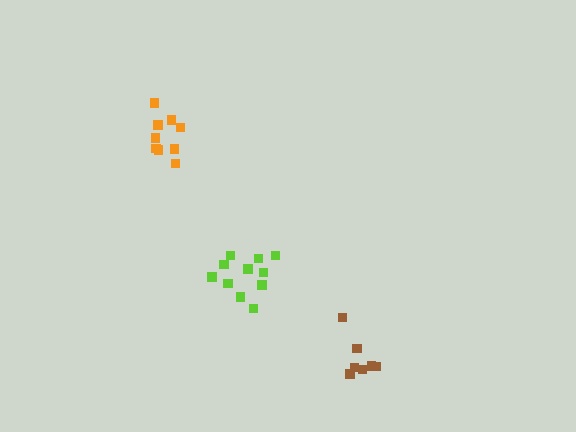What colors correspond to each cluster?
The clusters are colored: orange, lime, brown.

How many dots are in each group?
Group 1: 9 dots, Group 2: 11 dots, Group 3: 7 dots (27 total).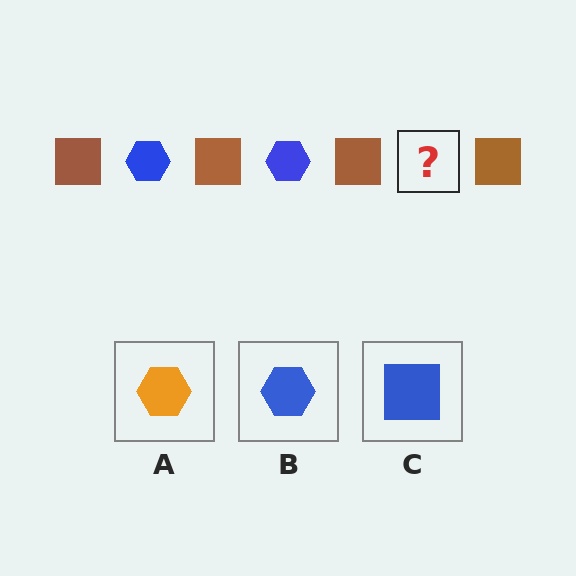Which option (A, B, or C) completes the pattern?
B.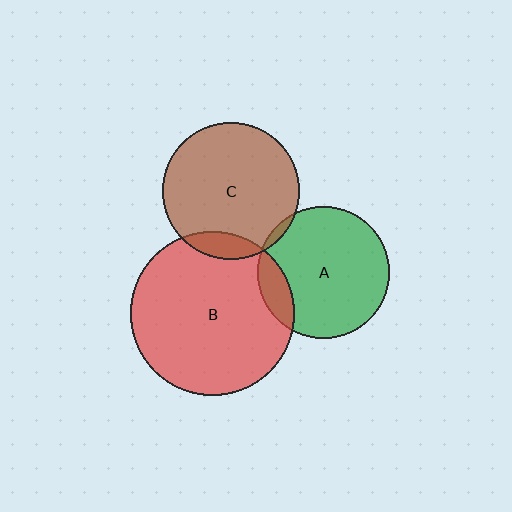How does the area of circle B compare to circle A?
Approximately 1.5 times.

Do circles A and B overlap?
Yes.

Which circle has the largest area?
Circle B (red).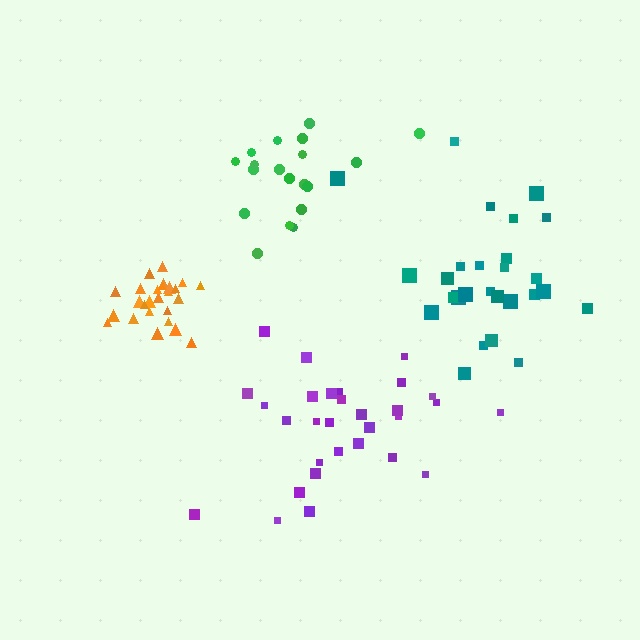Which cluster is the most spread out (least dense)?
Teal.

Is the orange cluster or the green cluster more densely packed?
Orange.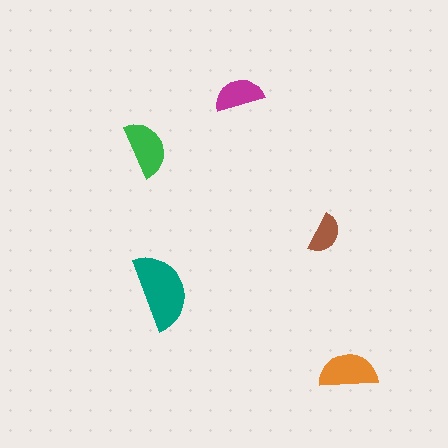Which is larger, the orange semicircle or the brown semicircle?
The orange one.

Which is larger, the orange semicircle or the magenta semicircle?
The orange one.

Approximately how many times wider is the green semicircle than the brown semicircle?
About 1.5 times wider.